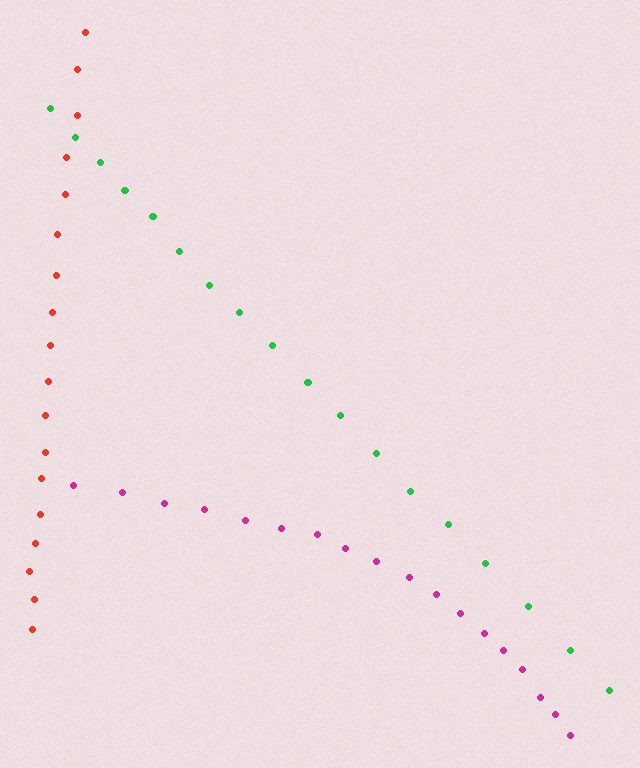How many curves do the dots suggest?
There are 3 distinct paths.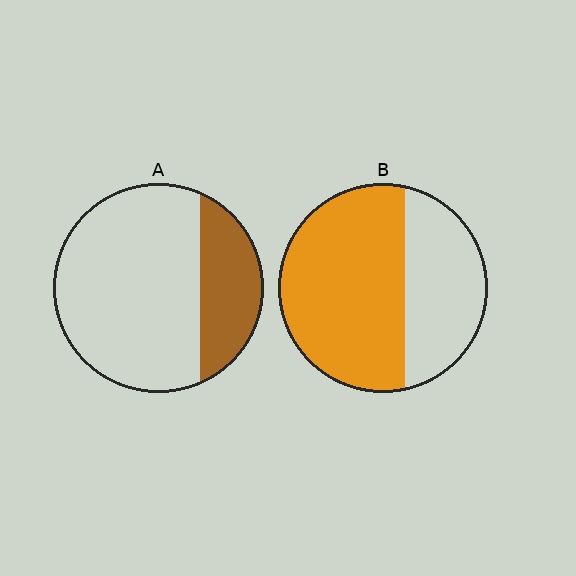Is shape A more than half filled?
No.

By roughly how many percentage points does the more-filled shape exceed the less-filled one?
By roughly 40 percentage points (B over A).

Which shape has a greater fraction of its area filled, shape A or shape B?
Shape B.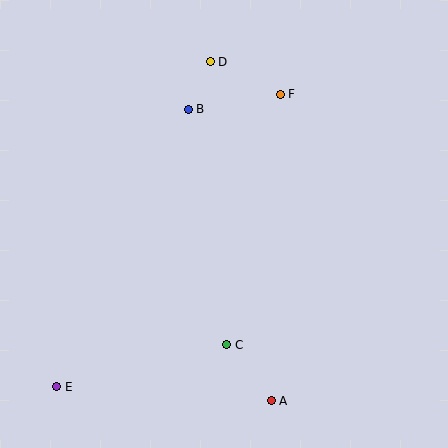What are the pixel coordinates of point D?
Point D is at (210, 62).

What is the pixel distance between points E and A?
The distance between E and A is 215 pixels.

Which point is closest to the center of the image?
Point B at (188, 109) is closest to the center.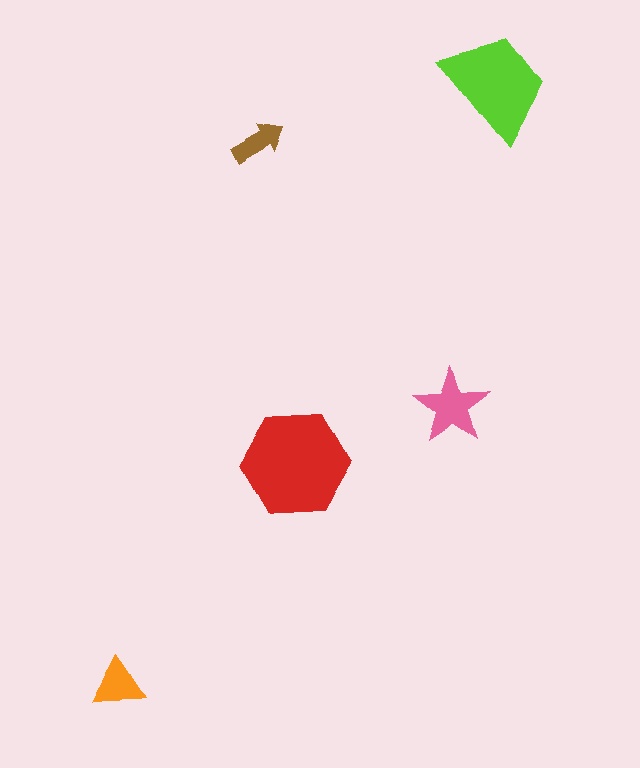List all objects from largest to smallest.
The red hexagon, the lime trapezoid, the pink star, the orange triangle, the brown arrow.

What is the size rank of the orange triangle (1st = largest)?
4th.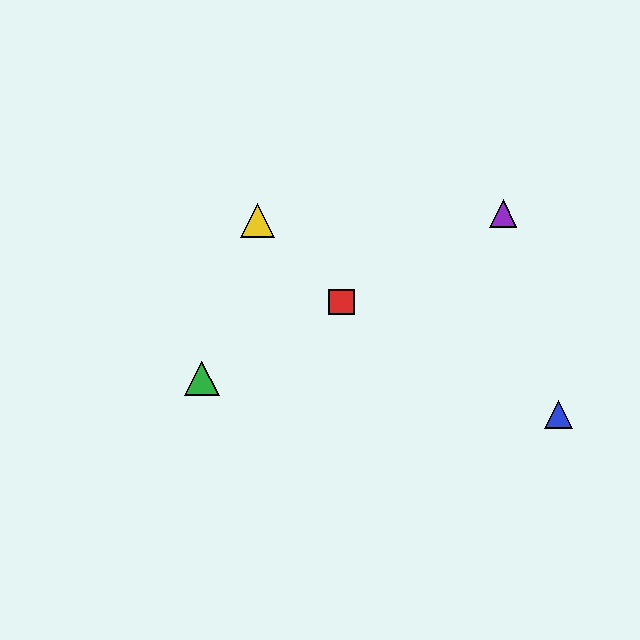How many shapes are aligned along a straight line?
3 shapes (the red square, the green triangle, the purple triangle) are aligned along a straight line.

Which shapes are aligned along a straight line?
The red square, the green triangle, the purple triangle are aligned along a straight line.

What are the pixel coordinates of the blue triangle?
The blue triangle is at (558, 415).